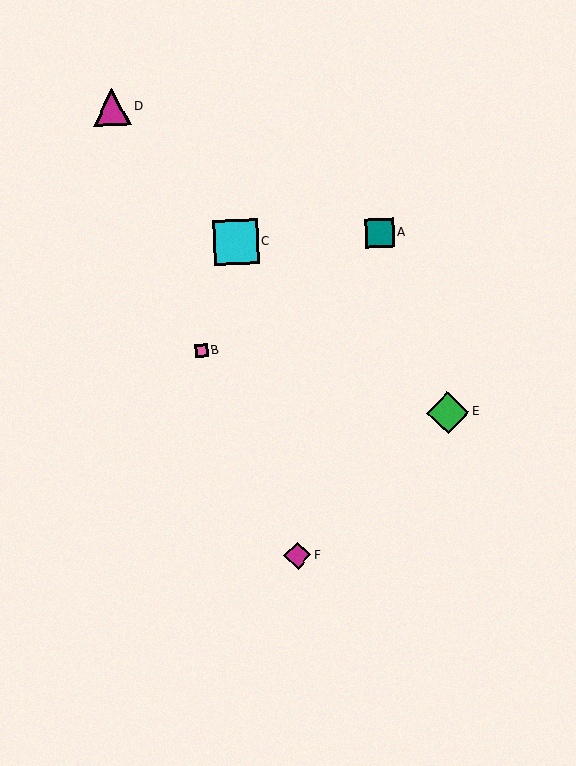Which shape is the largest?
The cyan square (labeled C) is the largest.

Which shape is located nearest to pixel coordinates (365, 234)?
The teal square (labeled A) at (380, 233) is nearest to that location.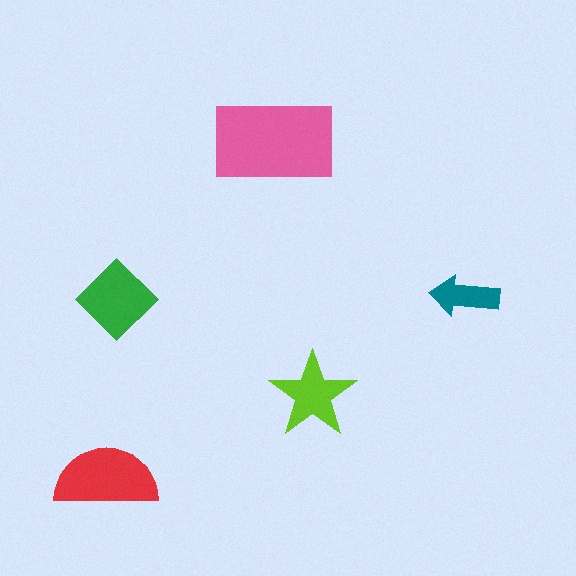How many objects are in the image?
There are 5 objects in the image.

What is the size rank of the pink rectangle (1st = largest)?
1st.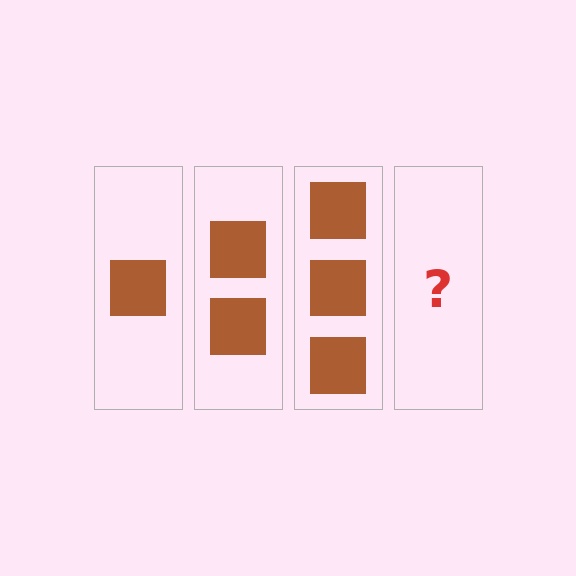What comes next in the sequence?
The next element should be 4 squares.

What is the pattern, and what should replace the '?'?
The pattern is that each step adds one more square. The '?' should be 4 squares.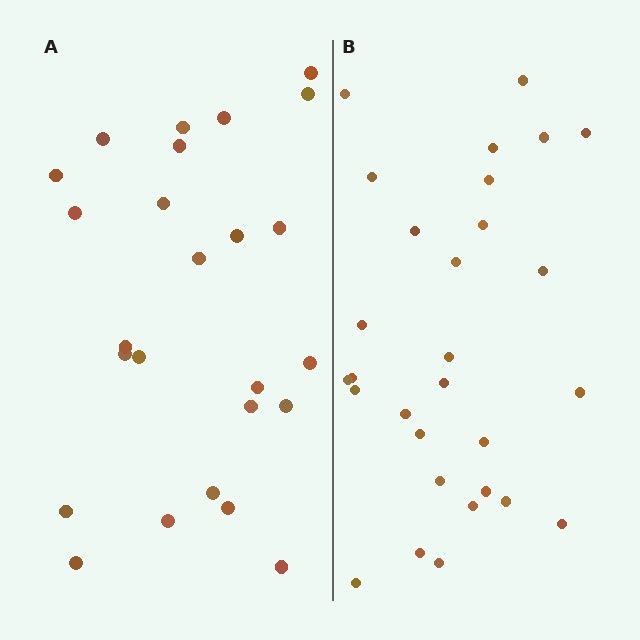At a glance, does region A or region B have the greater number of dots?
Region B (the right region) has more dots.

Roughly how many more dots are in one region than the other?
Region B has about 4 more dots than region A.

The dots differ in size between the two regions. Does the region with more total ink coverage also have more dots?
No. Region A has more total ink coverage because its dots are larger, but region B actually contains more individual dots. Total area can be misleading — the number of items is what matters here.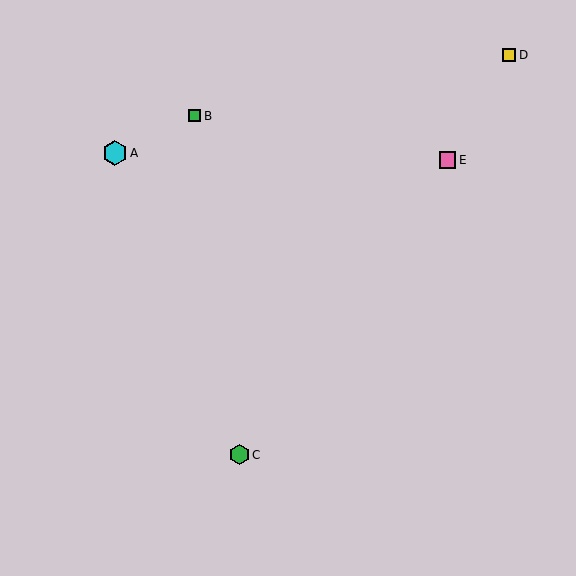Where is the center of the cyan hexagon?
The center of the cyan hexagon is at (115, 153).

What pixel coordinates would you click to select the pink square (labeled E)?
Click at (447, 160) to select the pink square E.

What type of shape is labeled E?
Shape E is a pink square.